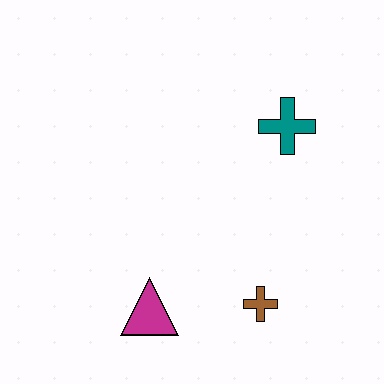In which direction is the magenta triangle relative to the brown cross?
The magenta triangle is to the left of the brown cross.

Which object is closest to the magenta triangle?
The brown cross is closest to the magenta triangle.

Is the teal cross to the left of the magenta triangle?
No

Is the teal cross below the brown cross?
No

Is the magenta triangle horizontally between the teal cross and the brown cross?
No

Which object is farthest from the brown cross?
The teal cross is farthest from the brown cross.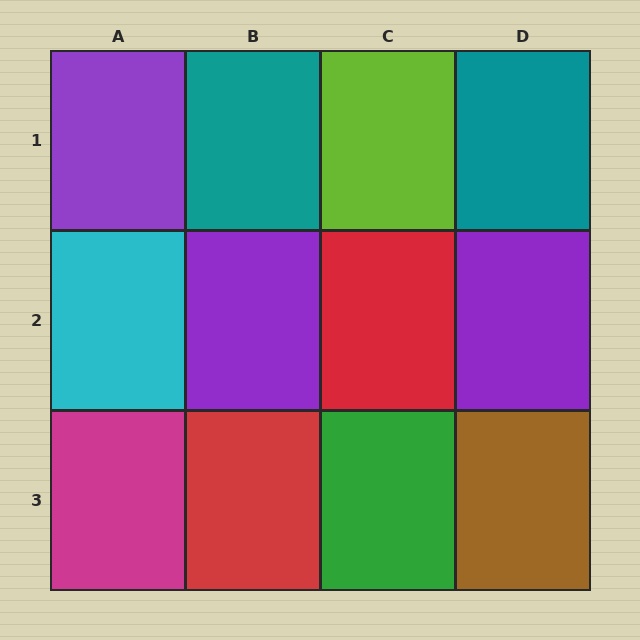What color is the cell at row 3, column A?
Magenta.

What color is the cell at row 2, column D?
Purple.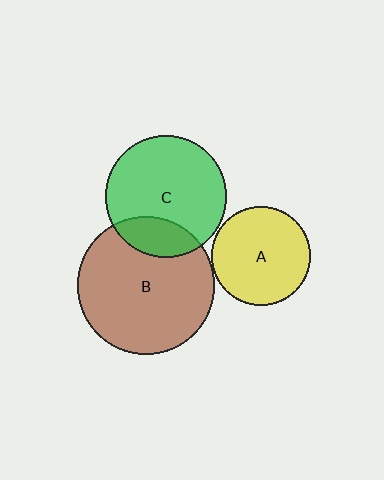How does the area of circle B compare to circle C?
Approximately 1.3 times.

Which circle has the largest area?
Circle B (brown).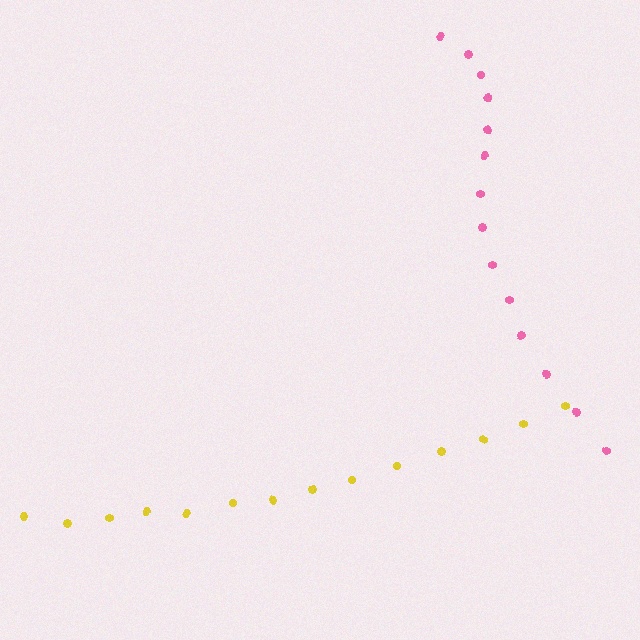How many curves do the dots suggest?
There are 2 distinct paths.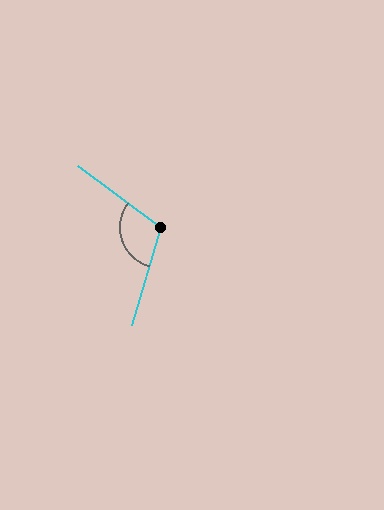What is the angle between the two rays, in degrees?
Approximately 110 degrees.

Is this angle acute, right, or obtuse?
It is obtuse.